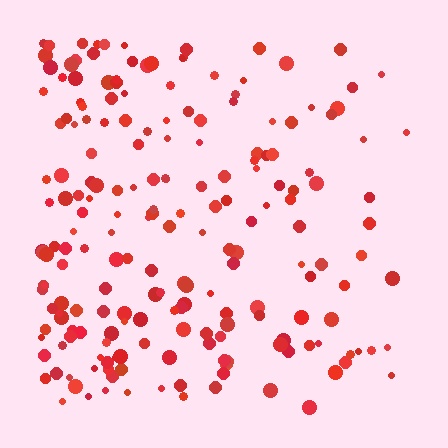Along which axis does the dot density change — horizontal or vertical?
Horizontal.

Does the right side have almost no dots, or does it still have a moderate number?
Still a moderate number, just noticeably fewer than the left.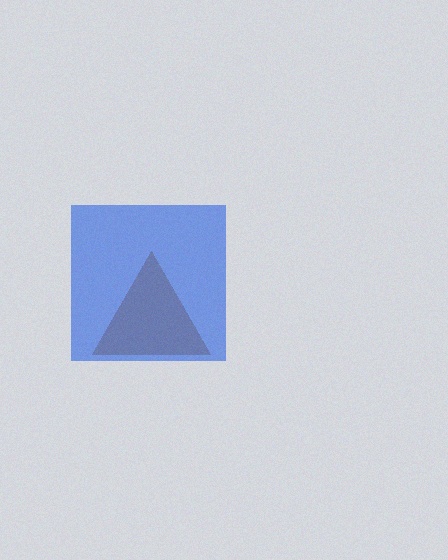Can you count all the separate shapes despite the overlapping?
Yes, there are 2 separate shapes.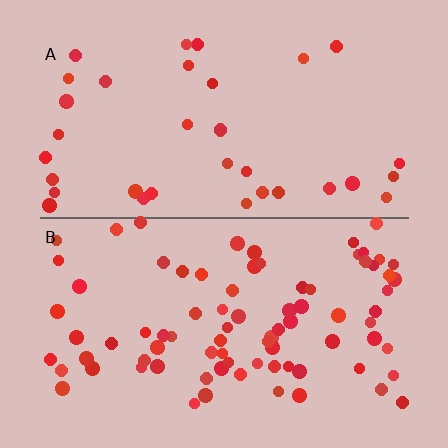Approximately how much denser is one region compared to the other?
Approximately 2.3× — region B over region A.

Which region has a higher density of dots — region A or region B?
B (the bottom).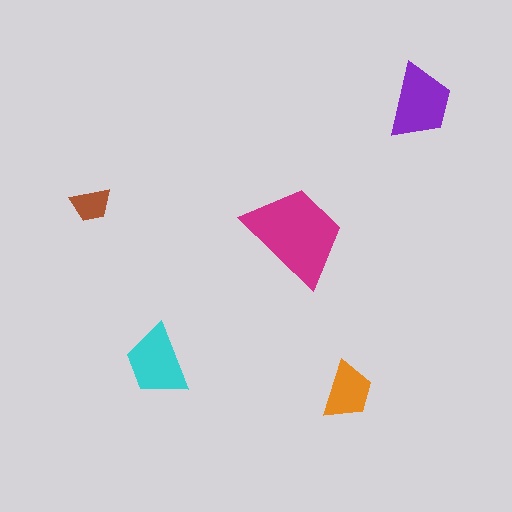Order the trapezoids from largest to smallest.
the magenta one, the purple one, the cyan one, the orange one, the brown one.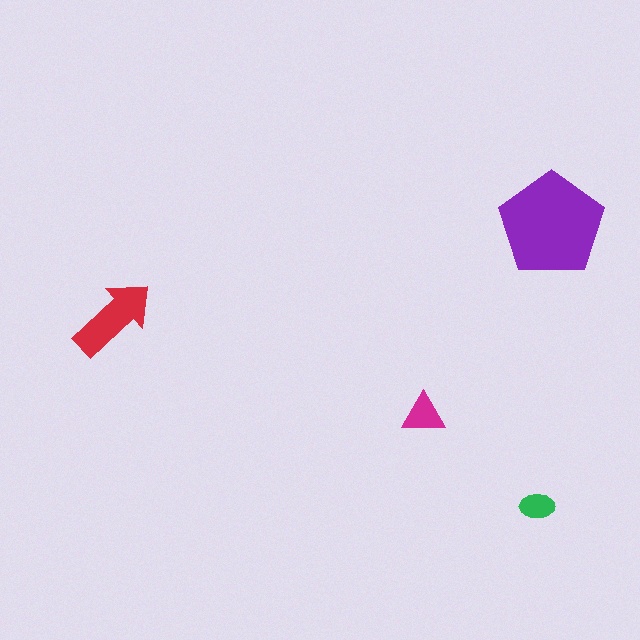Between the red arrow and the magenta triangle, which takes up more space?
The red arrow.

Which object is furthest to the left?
The red arrow is leftmost.